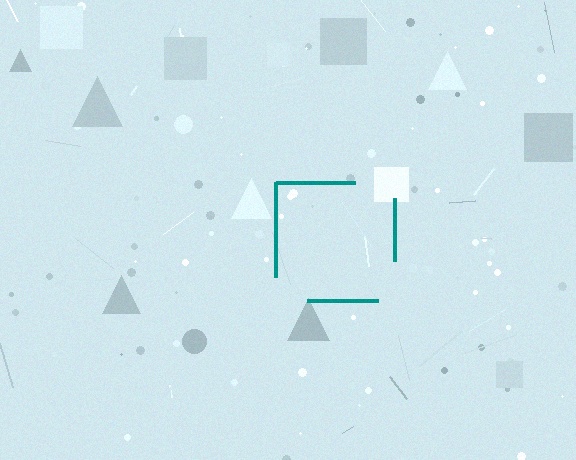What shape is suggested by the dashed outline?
The dashed outline suggests a square.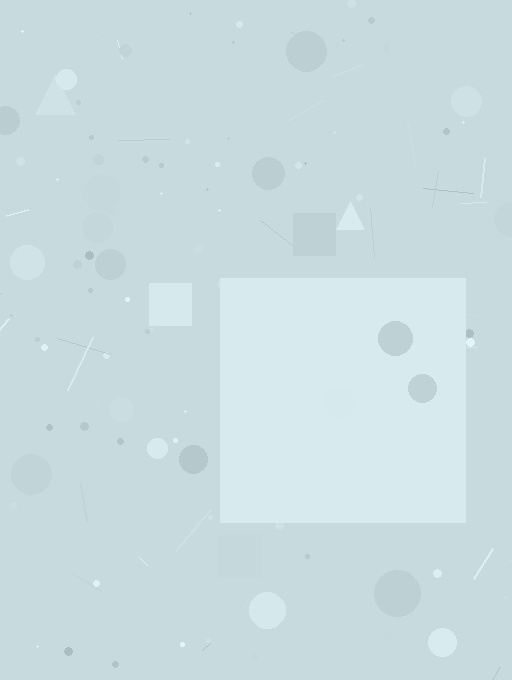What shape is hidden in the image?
A square is hidden in the image.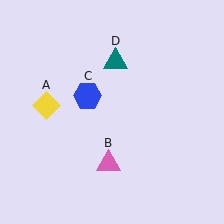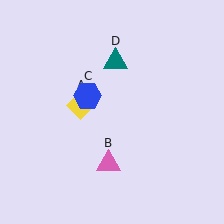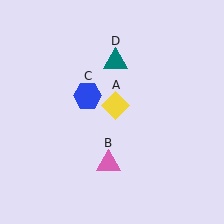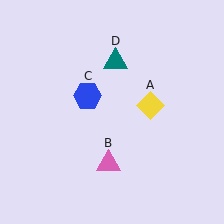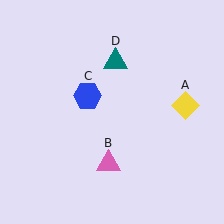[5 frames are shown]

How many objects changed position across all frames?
1 object changed position: yellow diamond (object A).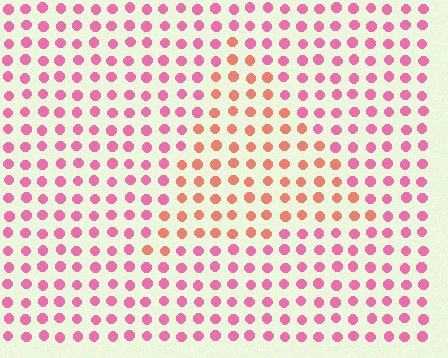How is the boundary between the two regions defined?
The boundary is defined purely by a slight shift in hue (about 40 degrees). Spacing, size, and orientation are identical on both sides.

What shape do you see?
I see a triangle.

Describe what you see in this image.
The image is filled with small pink elements in a uniform arrangement. A triangle-shaped region is visible where the elements are tinted to a slightly different hue, forming a subtle color boundary.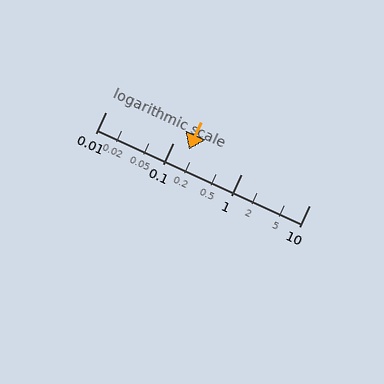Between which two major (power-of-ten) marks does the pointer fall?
The pointer is between 0.1 and 1.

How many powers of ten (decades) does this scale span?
The scale spans 3 decades, from 0.01 to 10.